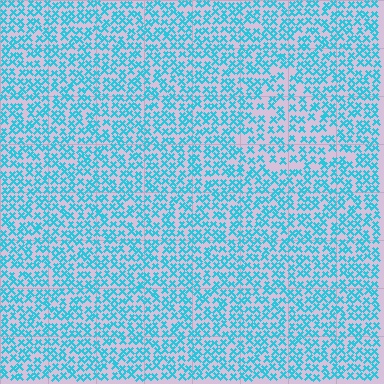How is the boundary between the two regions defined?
The boundary is defined by a change in element density (approximately 1.5x ratio). All elements are the same color, size, and shape.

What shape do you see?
I see a triangle.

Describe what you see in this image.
The image contains small cyan elements arranged at two different densities. A triangle-shaped region is visible where the elements are less densely packed than the surrounding area.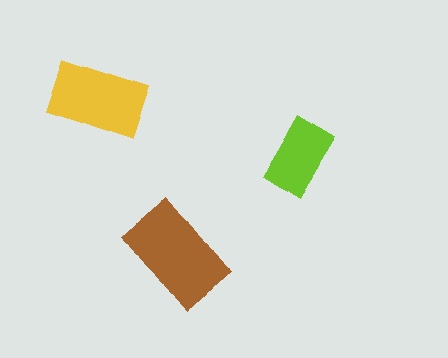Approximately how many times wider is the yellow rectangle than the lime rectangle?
About 1.5 times wider.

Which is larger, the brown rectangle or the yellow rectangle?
The brown one.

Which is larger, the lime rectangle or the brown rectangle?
The brown one.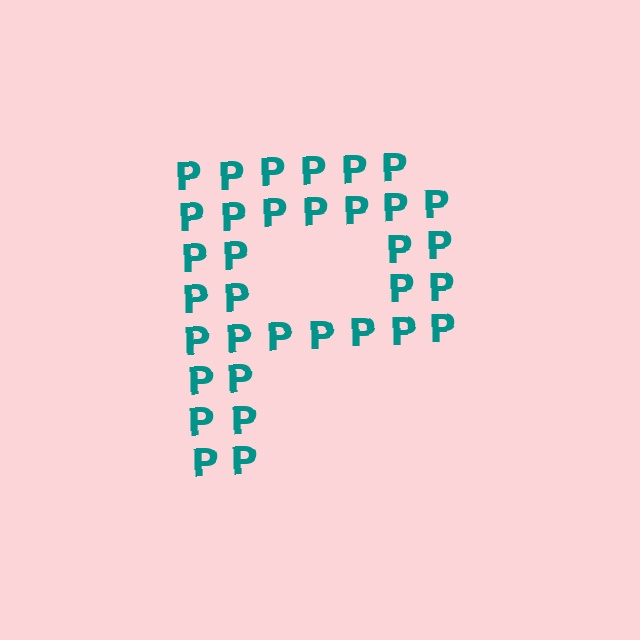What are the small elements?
The small elements are letter P's.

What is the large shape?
The large shape is the letter P.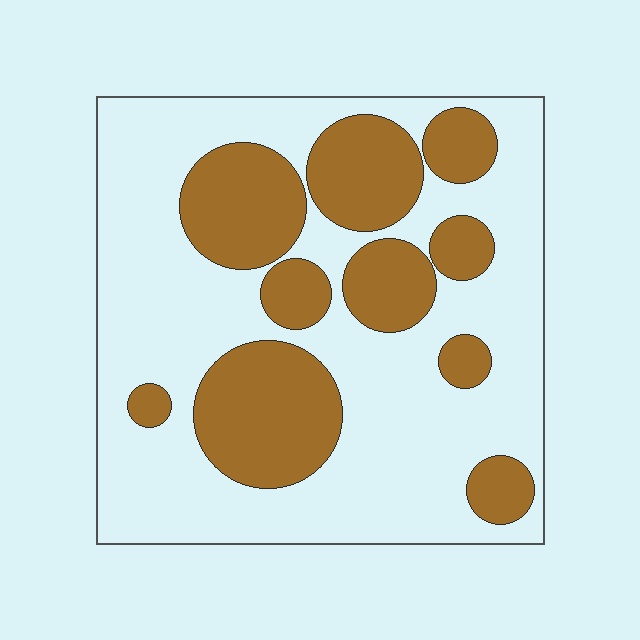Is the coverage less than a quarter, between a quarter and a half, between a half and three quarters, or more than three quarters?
Between a quarter and a half.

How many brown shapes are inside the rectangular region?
10.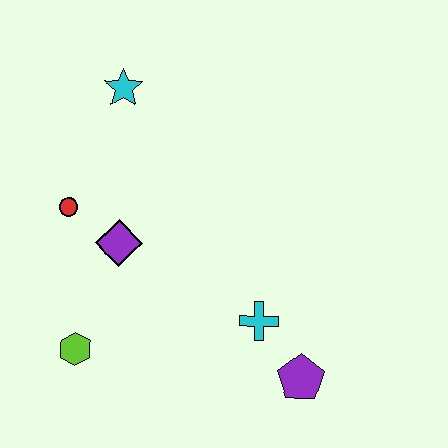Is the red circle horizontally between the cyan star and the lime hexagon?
No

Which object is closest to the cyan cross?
The purple pentagon is closest to the cyan cross.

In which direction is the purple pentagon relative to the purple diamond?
The purple pentagon is to the right of the purple diamond.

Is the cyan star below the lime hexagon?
No